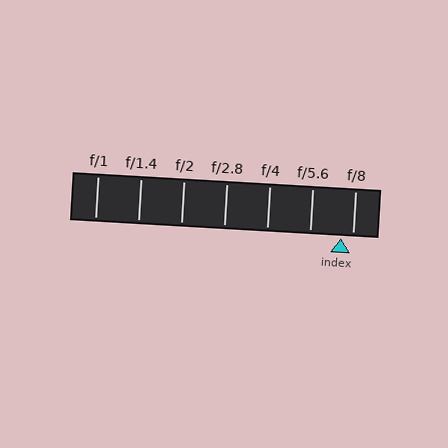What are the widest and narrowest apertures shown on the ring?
The widest aperture shown is f/1 and the narrowest is f/8.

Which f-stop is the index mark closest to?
The index mark is closest to f/8.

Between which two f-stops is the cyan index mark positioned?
The index mark is between f/5.6 and f/8.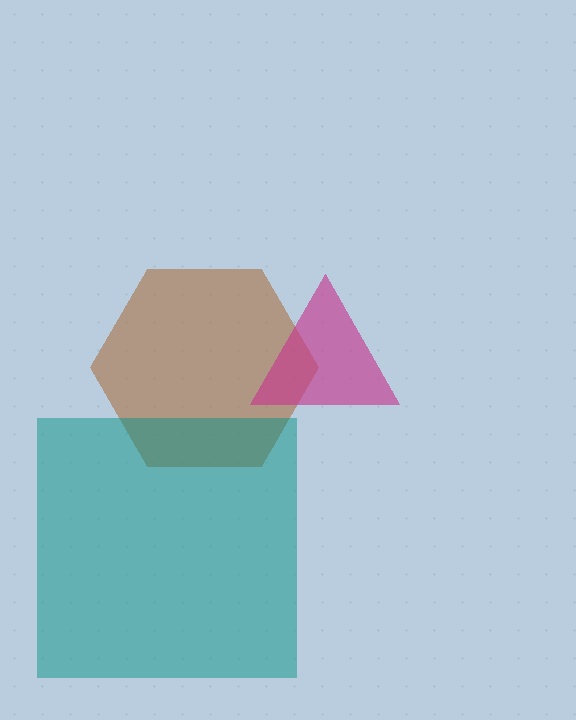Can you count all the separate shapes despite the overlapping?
Yes, there are 3 separate shapes.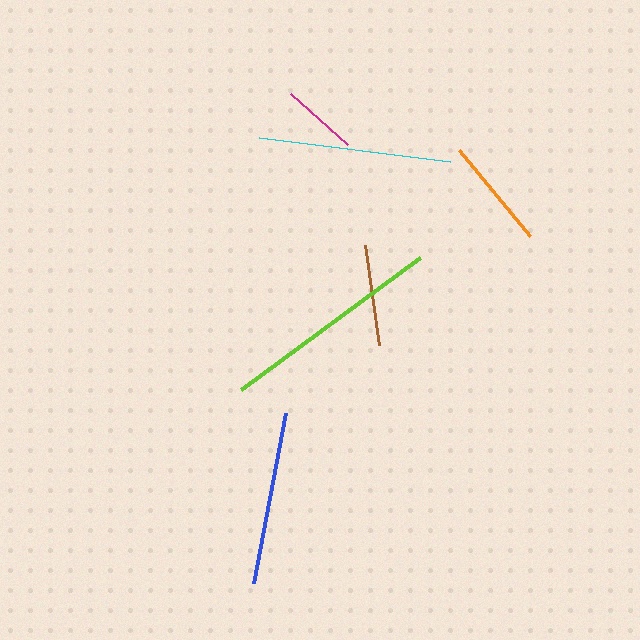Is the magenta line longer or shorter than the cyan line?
The cyan line is longer than the magenta line.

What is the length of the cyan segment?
The cyan segment is approximately 193 pixels long.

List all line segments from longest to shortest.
From longest to shortest: lime, cyan, blue, orange, brown, magenta.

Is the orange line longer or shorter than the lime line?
The lime line is longer than the orange line.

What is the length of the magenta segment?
The magenta segment is approximately 77 pixels long.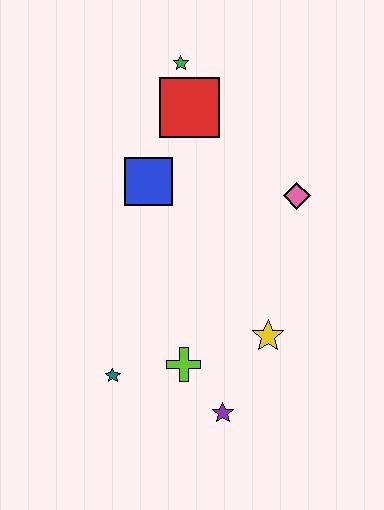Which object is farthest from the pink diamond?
The teal star is farthest from the pink diamond.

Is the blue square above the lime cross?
Yes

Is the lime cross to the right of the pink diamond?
No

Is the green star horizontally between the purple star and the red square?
No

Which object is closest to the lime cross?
The purple star is closest to the lime cross.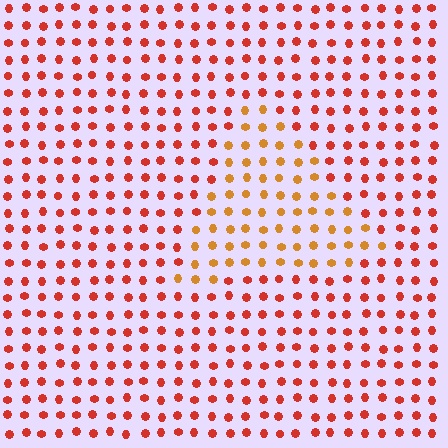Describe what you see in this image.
The image is filled with small red elements in a uniform arrangement. A triangle-shaped region is visible where the elements are tinted to a slightly different hue, forming a subtle color boundary.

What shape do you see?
I see a triangle.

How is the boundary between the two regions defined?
The boundary is defined purely by a slight shift in hue (about 31 degrees). Spacing, size, and orientation are identical on both sides.